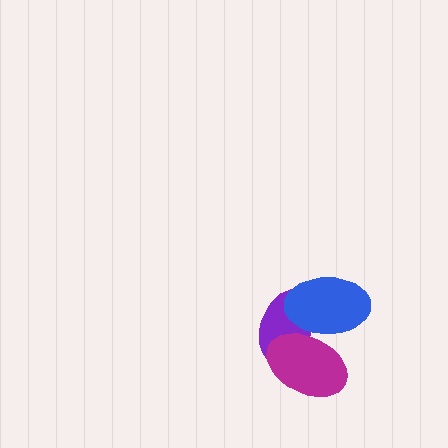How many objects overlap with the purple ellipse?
2 objects overlap with the purple ellipse.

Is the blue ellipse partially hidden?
No, no other shape covers it.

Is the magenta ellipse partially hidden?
Yes, it is partially covered by another shape.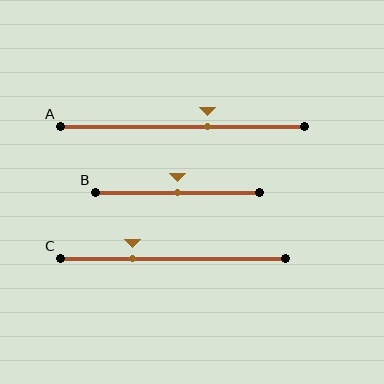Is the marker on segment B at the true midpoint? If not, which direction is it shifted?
Yes, the marker on segment B is at the true midpoint.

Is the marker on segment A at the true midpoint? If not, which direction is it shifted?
No, the marker on segment A is shifted to the right by about 10% of the segment length.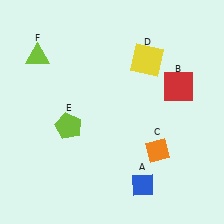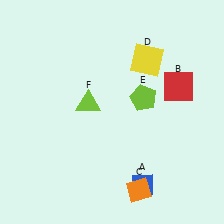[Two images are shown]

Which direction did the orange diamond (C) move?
The orange diamond (C) moved down.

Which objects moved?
The objects that moved are: the orange diamond (C), the lime pentagon (E), the lime triangle (F).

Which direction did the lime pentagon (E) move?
The lime pentagon (E) moved right.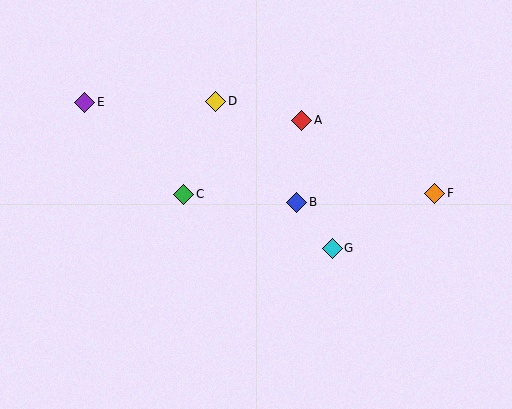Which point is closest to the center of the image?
Point B at (297, 202) is closest to the center.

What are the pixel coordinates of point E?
Point E is at (85, 102).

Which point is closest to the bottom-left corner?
Point C is closest to the bottom-left corner.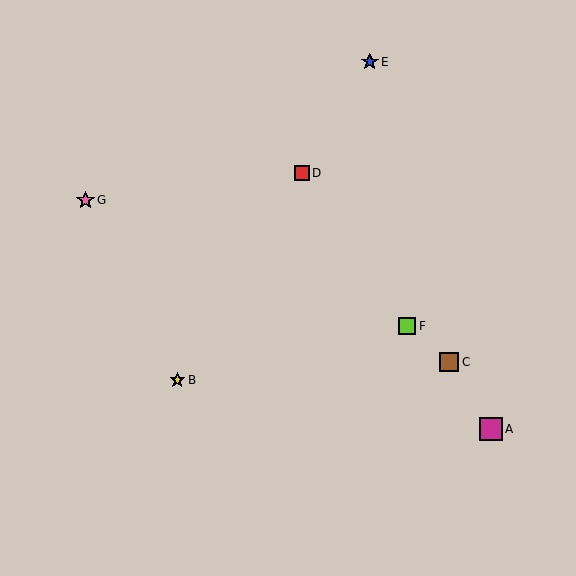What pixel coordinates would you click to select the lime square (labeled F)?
Click at (407, 326) to select the lime square F.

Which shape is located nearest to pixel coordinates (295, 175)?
The red square (labeled D) at (302, 173) is nearest to that location.